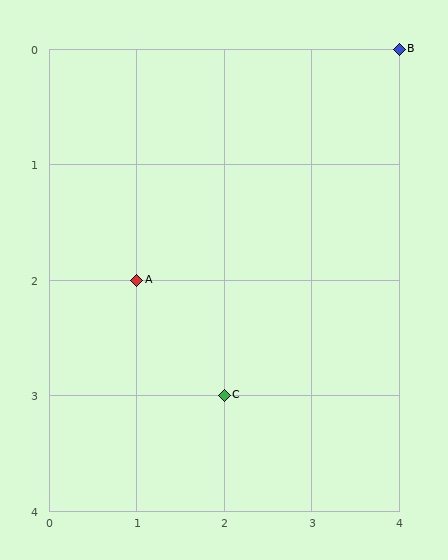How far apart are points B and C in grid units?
Points B and C are 2 columns and 3 rows apart (about 3.6 grid units diagonally).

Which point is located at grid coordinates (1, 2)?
Point A is at (1, 2).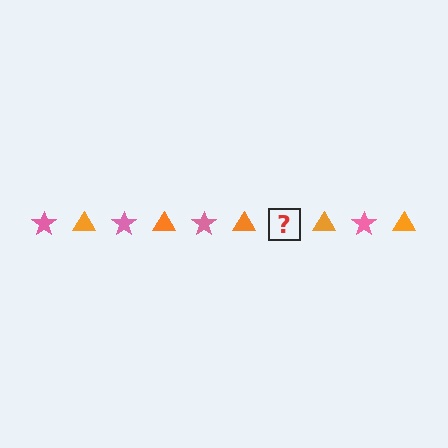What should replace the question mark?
The question mark should be replaced with a pink star.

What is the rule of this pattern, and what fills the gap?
The rule is that the pattern alternates between pink star and orange triangle. The gap should be filled with a pink star.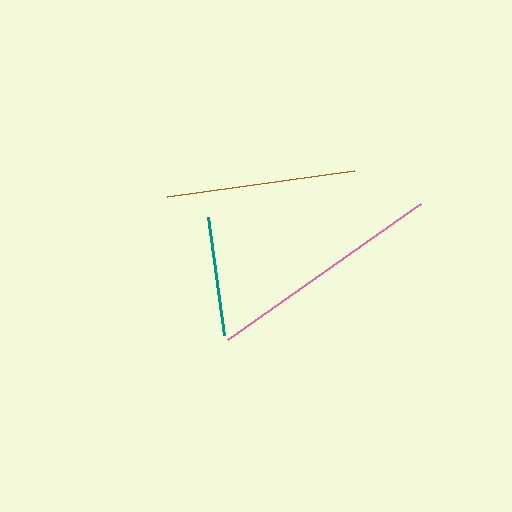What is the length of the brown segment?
The brown segment is approximately 189 pixels long.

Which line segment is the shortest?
The teal line is the shortest at approximately 119 pixels.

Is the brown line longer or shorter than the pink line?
The pink line is longer than the brown line.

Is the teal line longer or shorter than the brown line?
The brown line is longer than the teal line.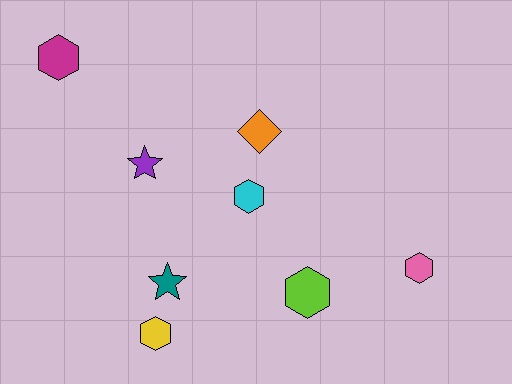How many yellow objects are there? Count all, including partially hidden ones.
There is 1 yellow object.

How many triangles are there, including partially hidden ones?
There are no triangles.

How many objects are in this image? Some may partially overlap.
There are 8 objects.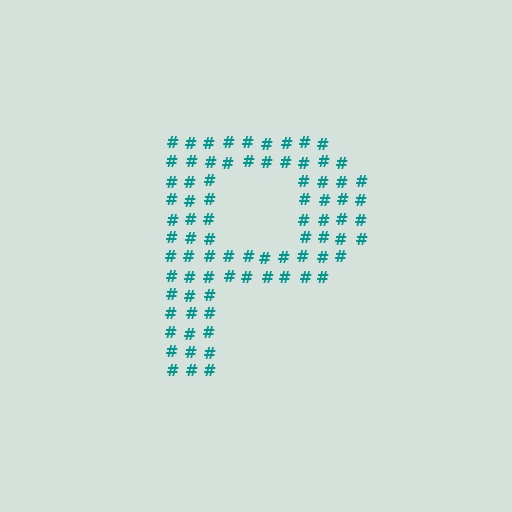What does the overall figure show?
The overall figure shows the letter P.